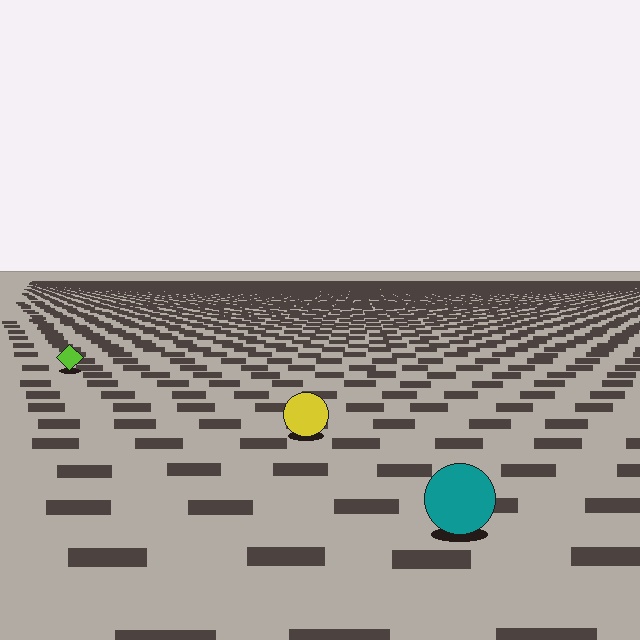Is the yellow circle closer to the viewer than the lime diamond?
Yes. The yellow circle is closer — you can tell from the texture gradient: the ground texture is coarser near it.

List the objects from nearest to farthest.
From nearest to farthest: the teal circle, the yellow circle, the lime diamond.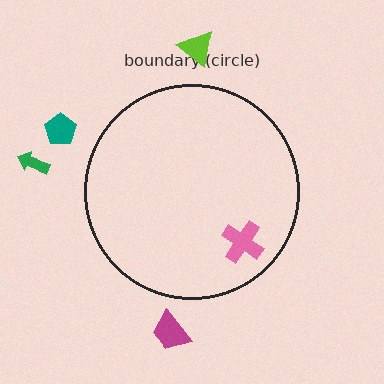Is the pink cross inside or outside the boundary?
Inside.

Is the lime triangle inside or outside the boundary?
Outside.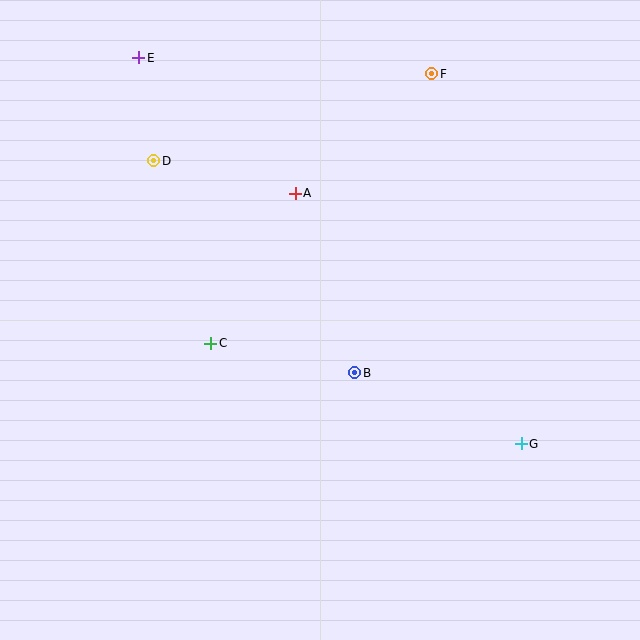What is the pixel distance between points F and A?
The distance between F and A is 182 pixels.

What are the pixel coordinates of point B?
Point B is at (355, 373).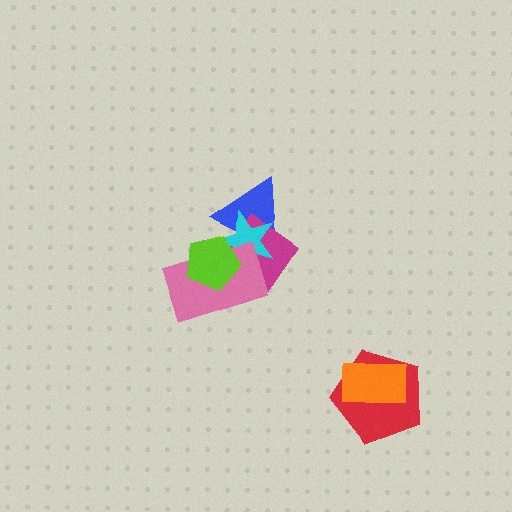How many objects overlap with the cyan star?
4 objects overlap with the cyan star.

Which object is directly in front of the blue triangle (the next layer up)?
The magenta diamond is directly in front of the blue triangle.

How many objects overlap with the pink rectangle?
4 objects overlap with the pink rectangle.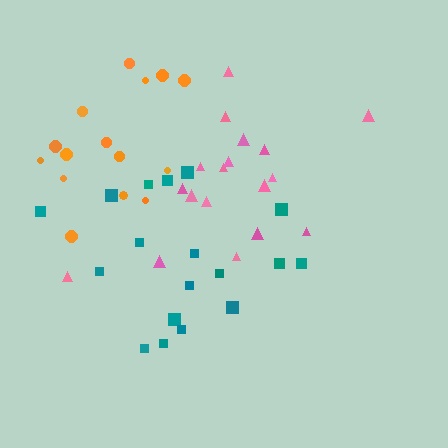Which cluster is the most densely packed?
Orange.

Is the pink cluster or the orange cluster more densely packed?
Orange.